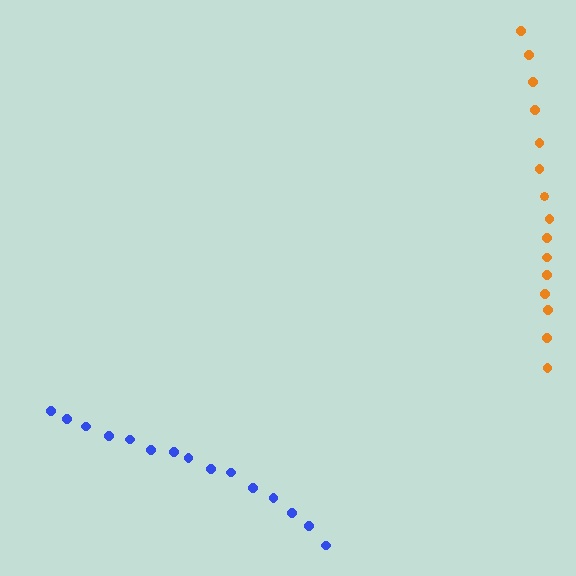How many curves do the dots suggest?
There are 2 distinct paths.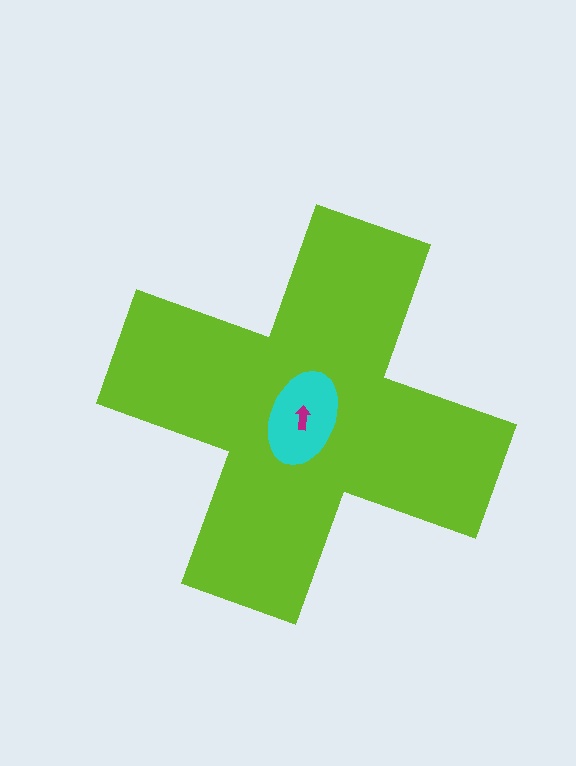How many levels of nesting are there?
3.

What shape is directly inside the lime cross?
The cyan ellipse.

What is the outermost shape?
The lime cross.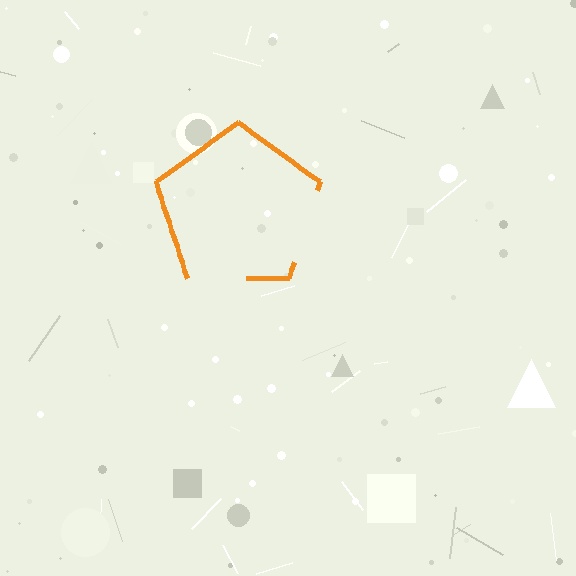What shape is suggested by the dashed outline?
The dashed outline suggests a pentagon.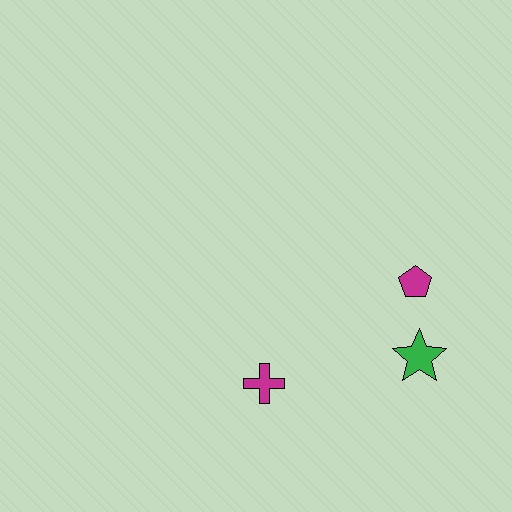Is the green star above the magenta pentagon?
No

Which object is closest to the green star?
The magenta pentagon is closest to the green star.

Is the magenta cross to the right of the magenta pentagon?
No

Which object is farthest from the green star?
The magenta cross is farthest from the green star.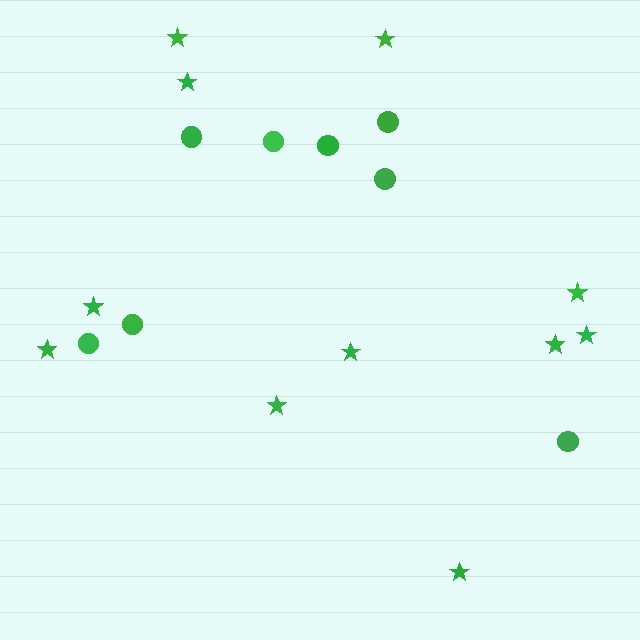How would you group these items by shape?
There are 2 groups: one group of circles (8) and one group of stars (11).